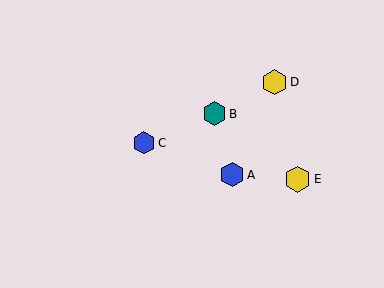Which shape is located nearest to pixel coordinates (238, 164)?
The blue hexagon (labeled A) at (232, 175) is nearest to that location.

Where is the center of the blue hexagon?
The center of the blue hexagon is at (232, 175).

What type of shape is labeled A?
Shape A is a blue hexagon.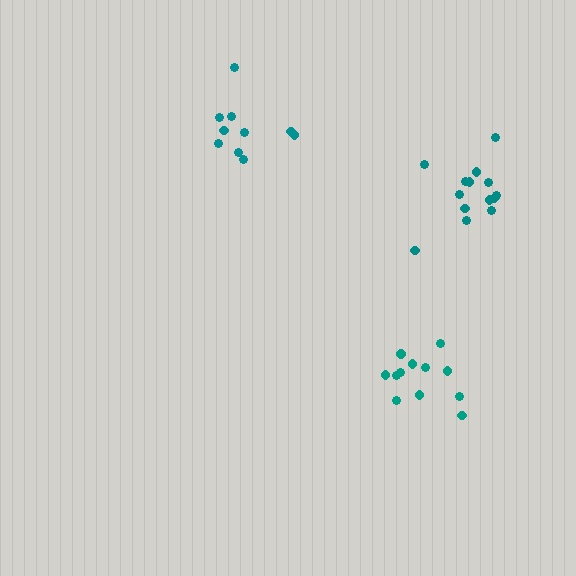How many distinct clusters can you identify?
There are 3 distinct clusters.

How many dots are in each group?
Group 1: 10 dots, Group 2: 12 dots, Group 3: 14 dots (36 total).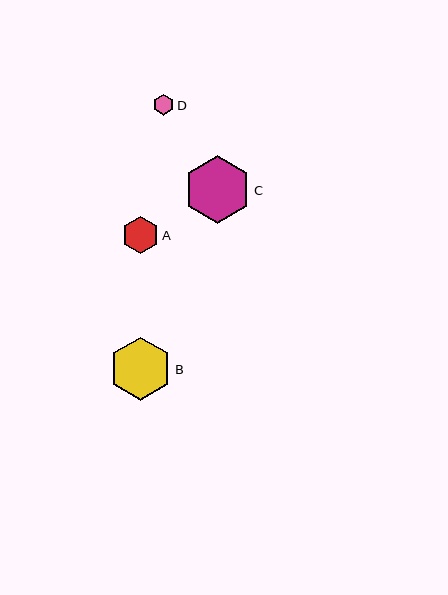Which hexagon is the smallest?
Hexagon D is the smallest with a size of approximately 20 pixels.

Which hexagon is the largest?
Hexagon C is the largest with a size of approximately 67 pixels.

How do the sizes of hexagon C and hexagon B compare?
Hexagon C and hexagon B are approximately the same size.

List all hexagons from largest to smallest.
From largest to smallest: C, B, A, D.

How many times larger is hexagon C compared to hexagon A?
Hexagon C is approximately 1.8 times the size of hexagon A.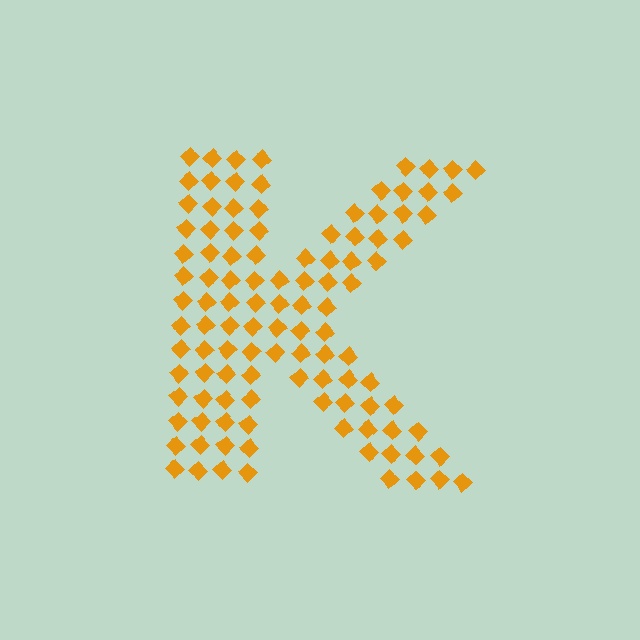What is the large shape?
The large shape is the letter K.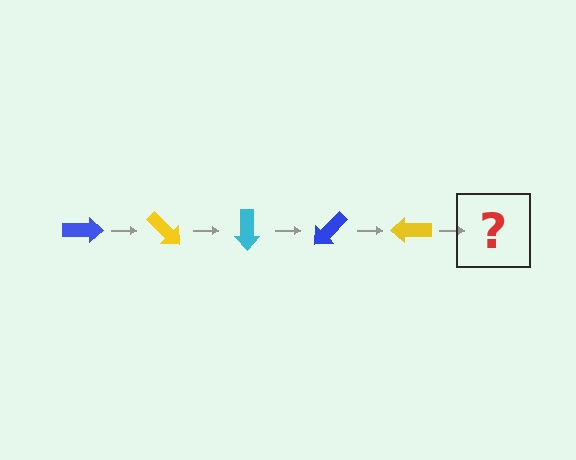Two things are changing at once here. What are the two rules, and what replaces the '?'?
The two rules are that it rotates 45 degrees each step and the color cycles through blue, yellow, and cyan. The '?' should be a cyan arrow, rotated 225 degrees from the start.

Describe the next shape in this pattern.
It should be a cyan arrow, rotated 225 degrees from the start.